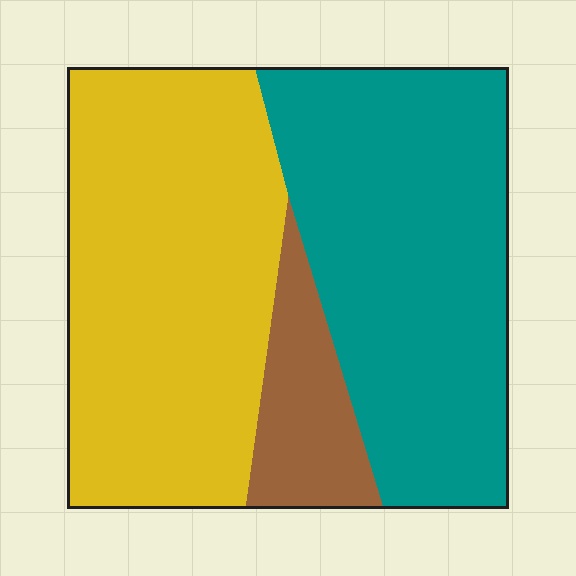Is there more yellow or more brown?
Yellow.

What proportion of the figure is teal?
Teal takes up between a third and a half of the figure.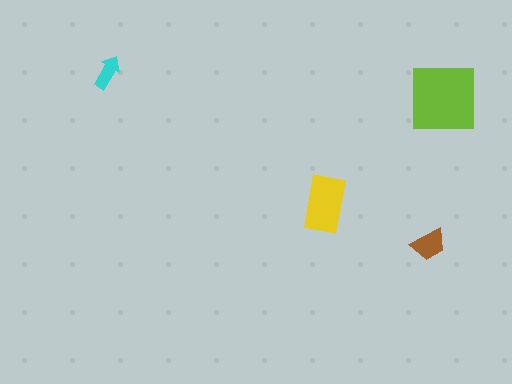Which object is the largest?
The lime square.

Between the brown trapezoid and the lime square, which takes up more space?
The lime square.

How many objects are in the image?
There are 4 objects in the image.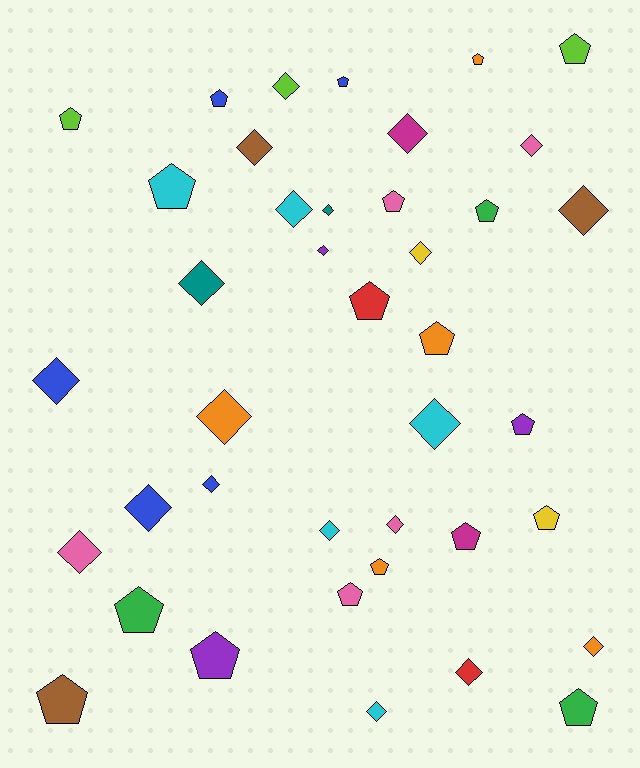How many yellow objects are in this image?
There are 2 yellow objects.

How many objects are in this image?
There are 40 objects.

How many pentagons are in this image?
There are 19 pentagons.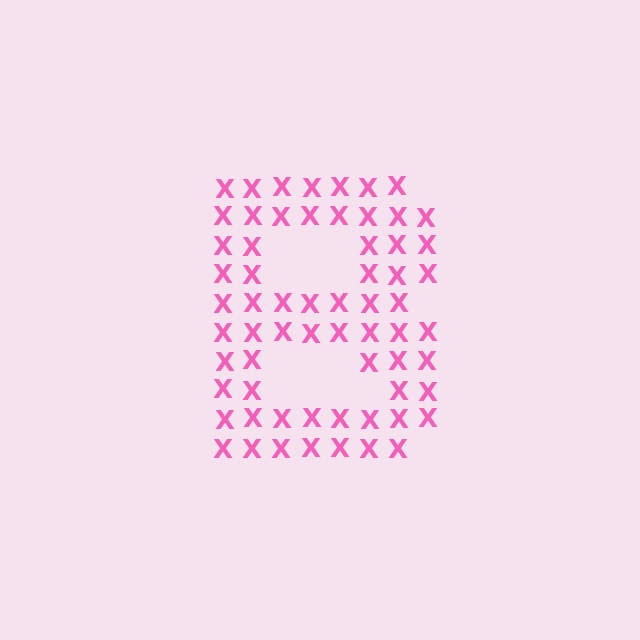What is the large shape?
The large shape is the letter B.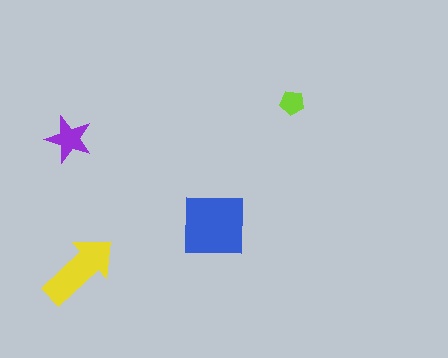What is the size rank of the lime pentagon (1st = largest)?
4th.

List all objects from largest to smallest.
The blue square, the yellow arrow, the purple star, the lime pentagon.